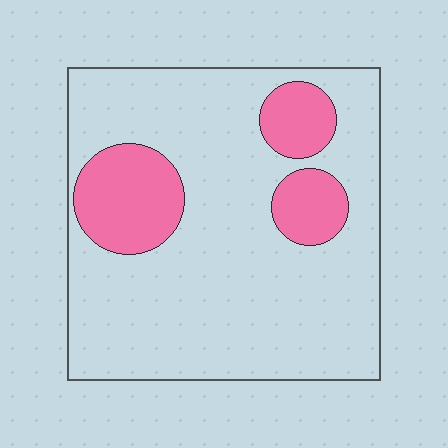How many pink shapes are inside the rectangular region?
3.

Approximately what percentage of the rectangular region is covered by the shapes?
Approximately 20%.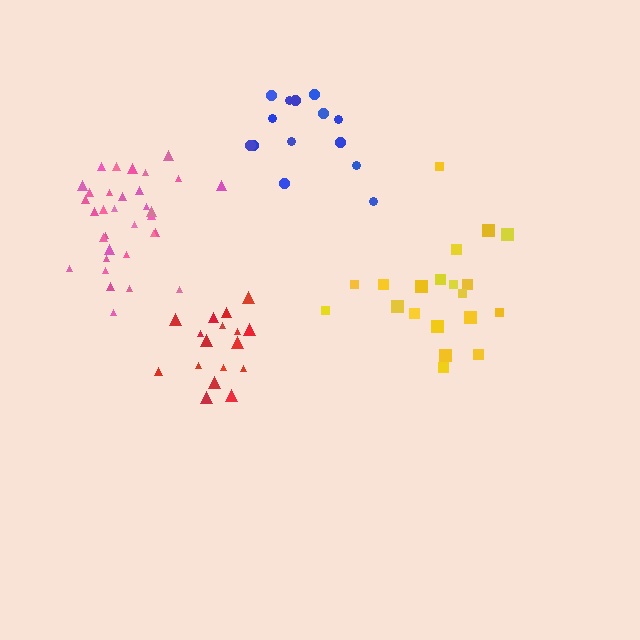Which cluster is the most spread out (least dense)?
Yellow.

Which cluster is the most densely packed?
Pink.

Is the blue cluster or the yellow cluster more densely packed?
Blue.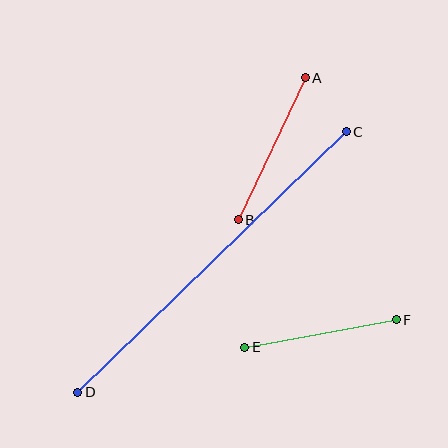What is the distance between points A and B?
The distance is approximately 157 pixels.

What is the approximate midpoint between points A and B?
The midpoint is at approximately (272, 149) pixels.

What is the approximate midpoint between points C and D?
The midpoint is at approximately (212, 262) pixels.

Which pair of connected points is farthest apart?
Points C and D are farthest apart.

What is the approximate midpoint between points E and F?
The midpoint is at approximately (320, 334) pixels.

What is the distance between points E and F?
The distance is approximately 154 pixels.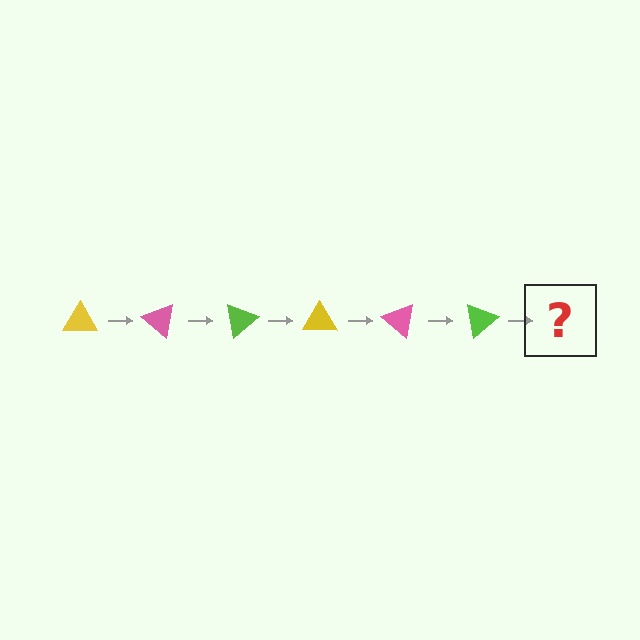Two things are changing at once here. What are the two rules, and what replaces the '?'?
The two rules are that it rotates 40 degrees each step and the color cycles through yellow, pink, and lime. The '?' should be a yellow triangle, rotated 240 degrees from the start.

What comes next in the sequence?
The next element should be a yellow triangle, rotated 240 degrees from the start.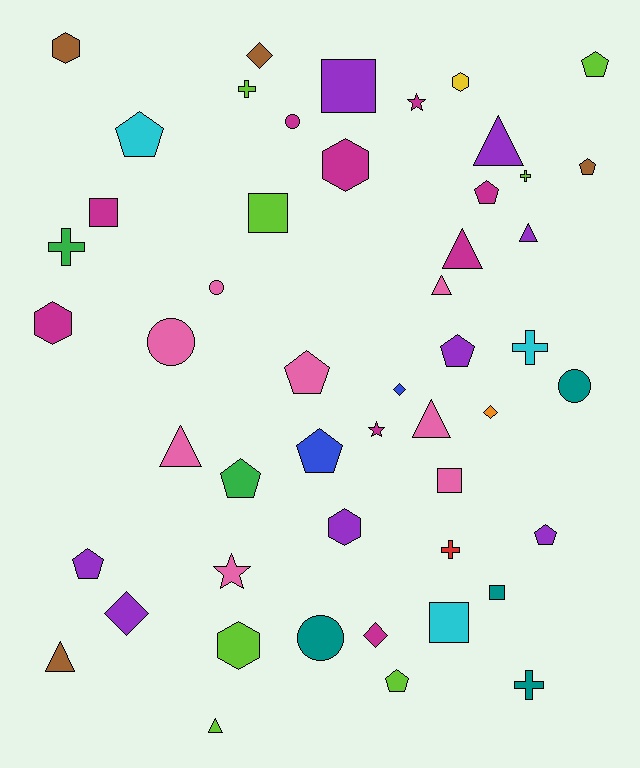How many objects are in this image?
There are 50 objects.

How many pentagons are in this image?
There are 11 pentagons.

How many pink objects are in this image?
There are 8 pink objects.